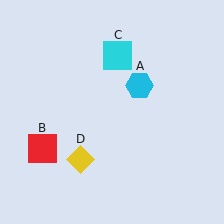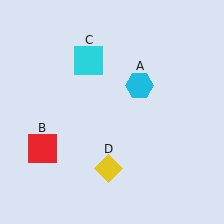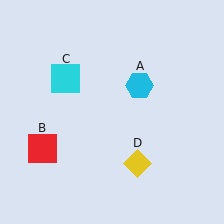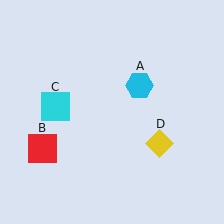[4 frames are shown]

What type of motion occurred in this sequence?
The cyan square (object C), yellow diamond (object D) rotated counterclockwise around the center of the scene.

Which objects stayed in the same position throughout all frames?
Cyan hexagon (object A) and red square (object B) remained stationary.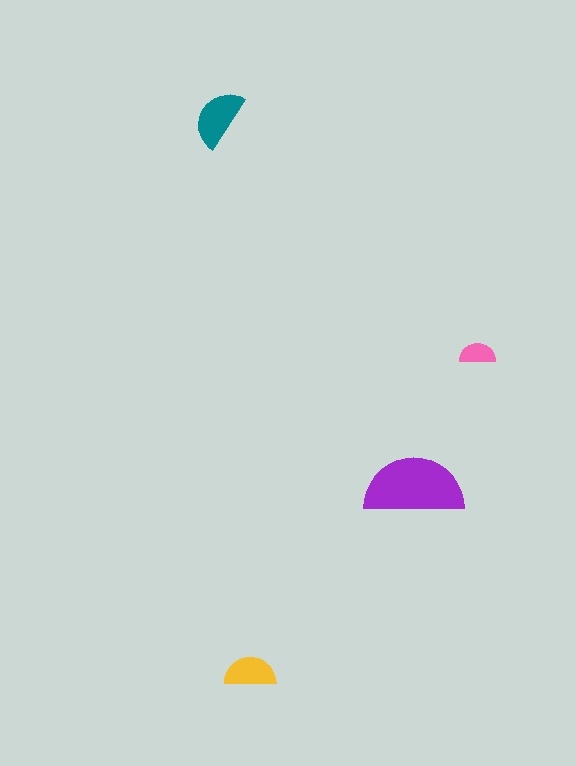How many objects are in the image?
There are 4 objects in the image.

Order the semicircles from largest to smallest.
the purple one, the teal one, the yellow one, the pink one.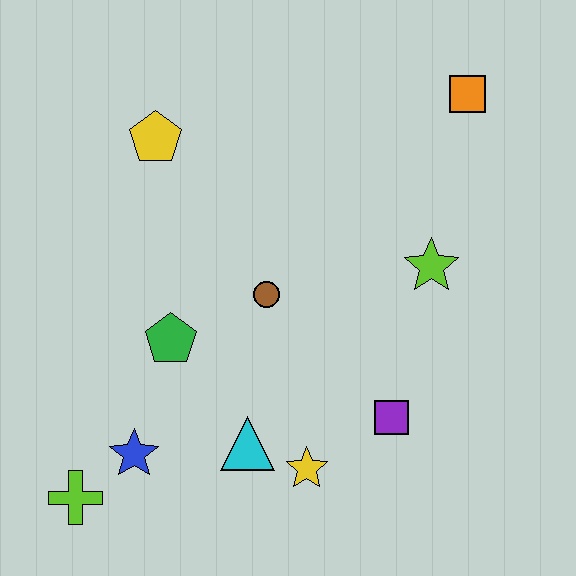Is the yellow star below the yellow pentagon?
Yes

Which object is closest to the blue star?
The lime cross is closest to the blue star.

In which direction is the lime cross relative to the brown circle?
The lime cross is below the brown circle.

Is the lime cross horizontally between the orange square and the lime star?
No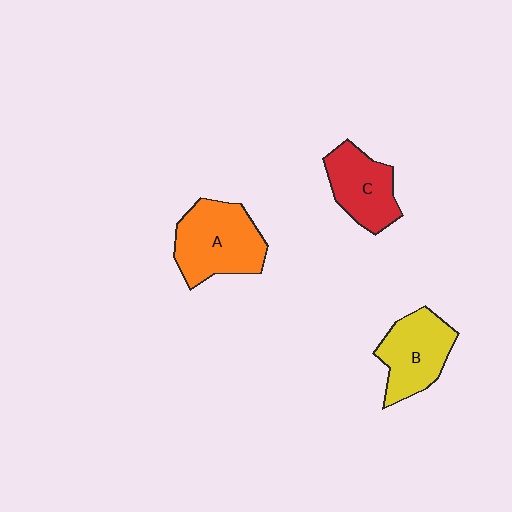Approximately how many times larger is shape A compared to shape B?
Approximately 1.2 times.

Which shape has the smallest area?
Shape C (red).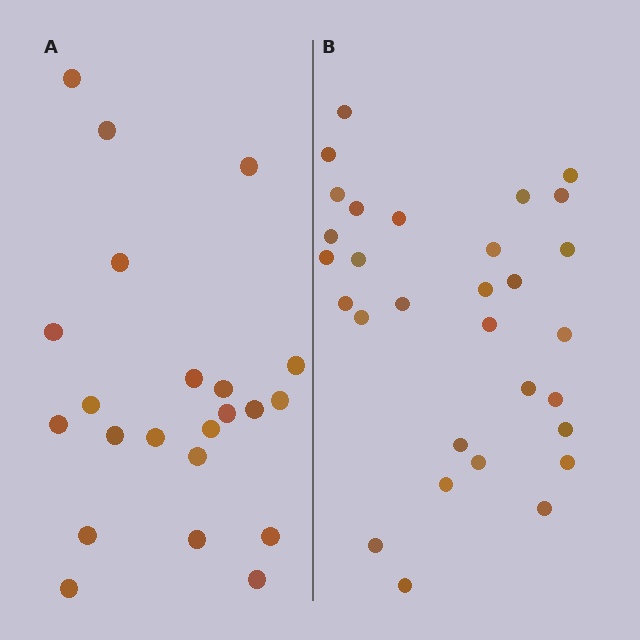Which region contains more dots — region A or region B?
Region B (the right region) has more dots.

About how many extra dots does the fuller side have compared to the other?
Region B has roughly 8 or so more dots than region A.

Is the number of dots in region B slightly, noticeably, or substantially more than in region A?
Region B has noticeably more, but not dramatically so. The ratio is roughly 1.4 to 1.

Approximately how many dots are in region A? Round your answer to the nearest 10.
About 20 dots. (The exact count is 22, which rounds to 20.)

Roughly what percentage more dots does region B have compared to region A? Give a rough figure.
About 35% more.